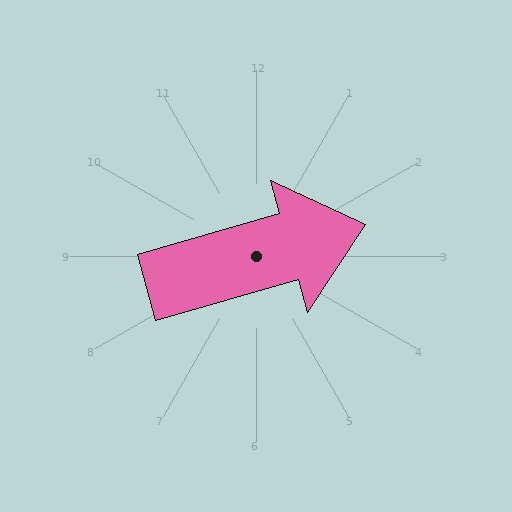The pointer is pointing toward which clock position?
Roughly 2 o'clock.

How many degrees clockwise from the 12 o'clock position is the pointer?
Approximately 74 degrees.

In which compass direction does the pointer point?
East.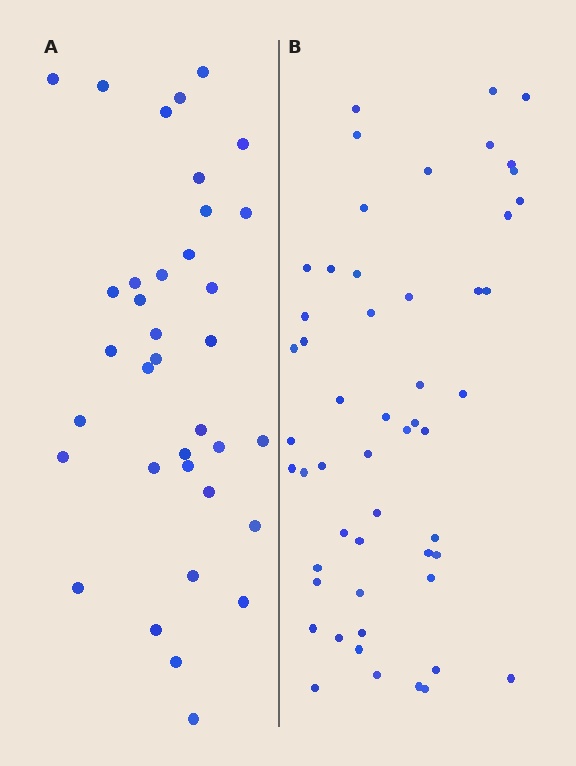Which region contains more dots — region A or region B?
Region B (the right region) has more dots.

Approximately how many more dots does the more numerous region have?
Region B has approximately 15 more dots than region A.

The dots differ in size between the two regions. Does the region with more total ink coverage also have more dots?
No. Region A has more total ink coverage because its dots are larger, but region B actually contains more individual dots. Total area can be misleading — the number of items is what matters here.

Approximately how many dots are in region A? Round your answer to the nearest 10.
About 40 dots. (The exact count is 36, which rounds to 40.)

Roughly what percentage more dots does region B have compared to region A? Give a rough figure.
About 45% more.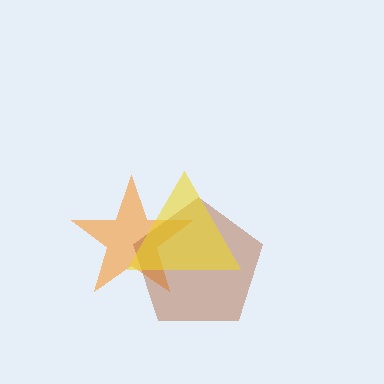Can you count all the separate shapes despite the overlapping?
Yes, there are 3 separate shapes.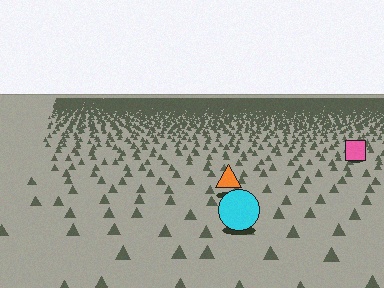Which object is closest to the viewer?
The cyan circle is closest. The texture marks near it are larger and more spread out.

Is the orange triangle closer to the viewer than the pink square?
Yes. The orange triangle is closer — you can tell from the texture gradient: the ground texture is coarser near it.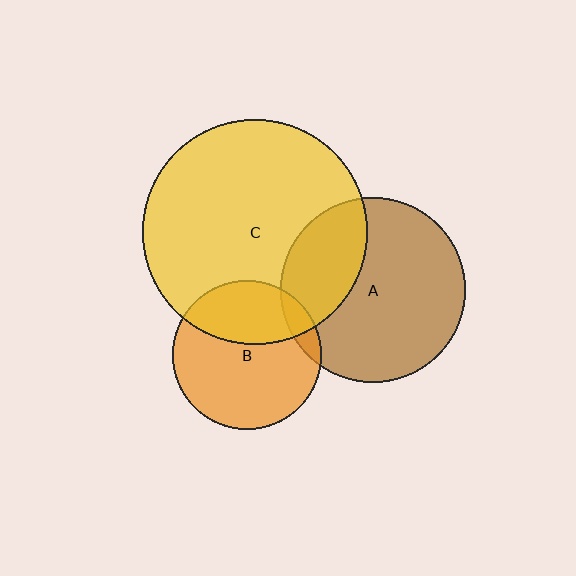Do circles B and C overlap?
Yes.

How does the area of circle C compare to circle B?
Approximately 2.3 times.